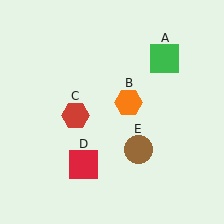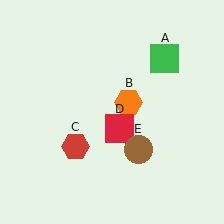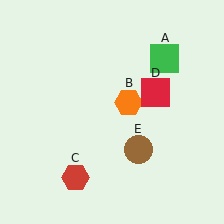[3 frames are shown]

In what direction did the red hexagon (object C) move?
The red hexagon (object C) moved down.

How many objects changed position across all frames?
2 objects changed position: red hexagon (object C), red square (object D).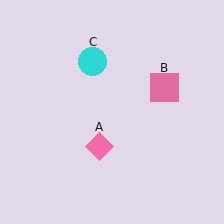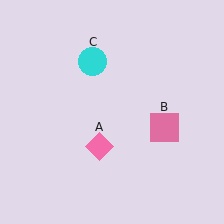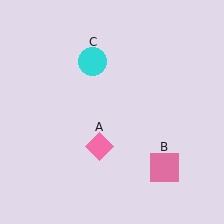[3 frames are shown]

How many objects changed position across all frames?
1 object changed position: pink square (object B).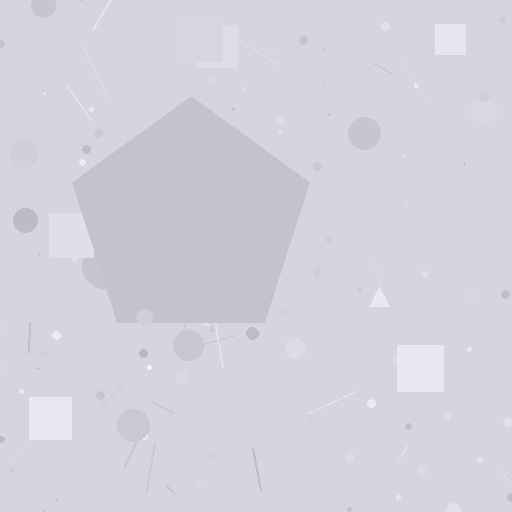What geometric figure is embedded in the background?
A pentagon is embedded in the background.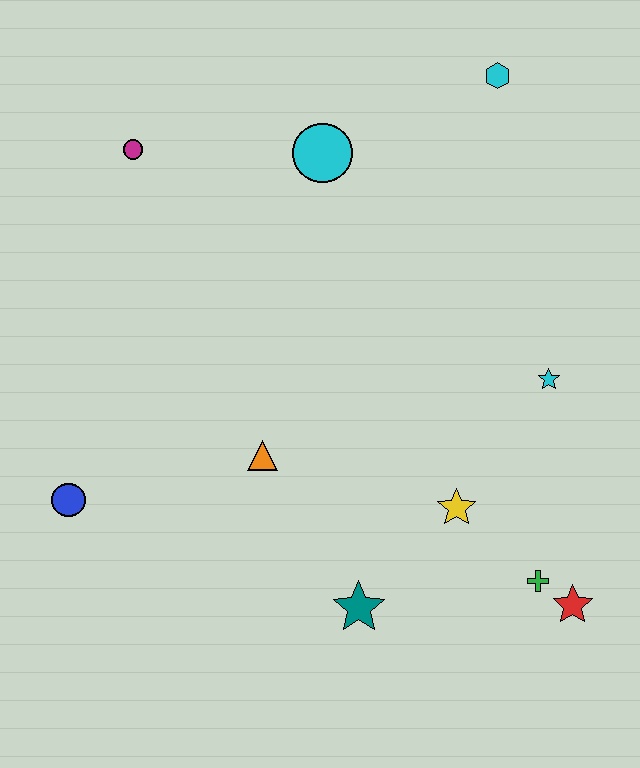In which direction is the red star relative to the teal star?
The red star is to the right of the teal star.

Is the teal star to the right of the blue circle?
Yes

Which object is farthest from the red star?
The magenta circle is farthest from the red star.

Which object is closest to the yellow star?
The green cross is closest to the yellow star.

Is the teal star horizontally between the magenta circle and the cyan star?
Yes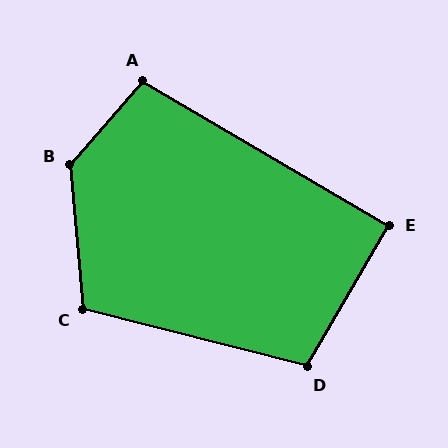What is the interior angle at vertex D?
Approximately 106 degrees (obtuse).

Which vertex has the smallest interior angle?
E, at approximately 90 degrees.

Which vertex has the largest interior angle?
B, at approximately 134 degrees.